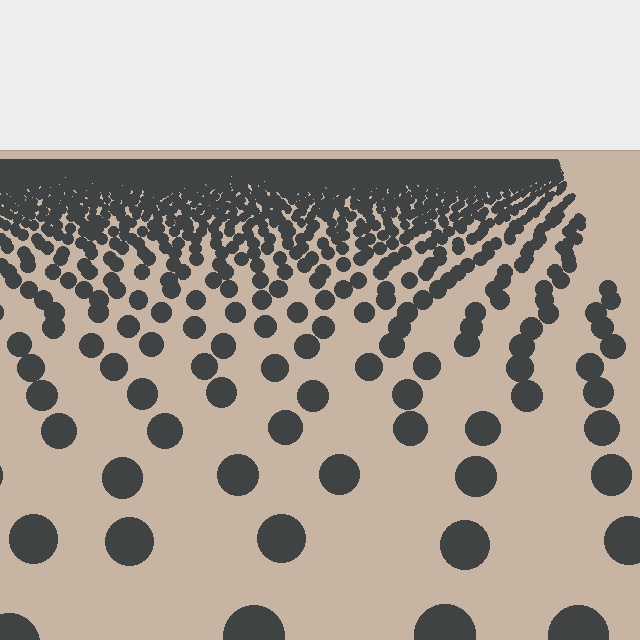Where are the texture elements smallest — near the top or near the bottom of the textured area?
Near the top.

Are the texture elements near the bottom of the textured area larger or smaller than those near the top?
Larger. Near the bottom, elements are closer to the viewer and appear at a bigger on-screen size.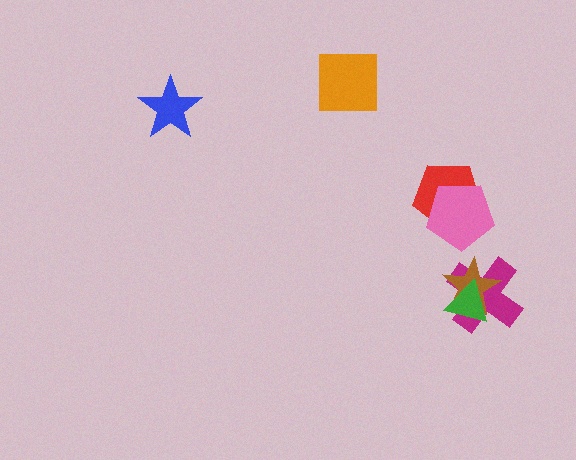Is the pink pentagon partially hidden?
No, no other shape covers it.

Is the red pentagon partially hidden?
Yes, it is partially covered by another shape.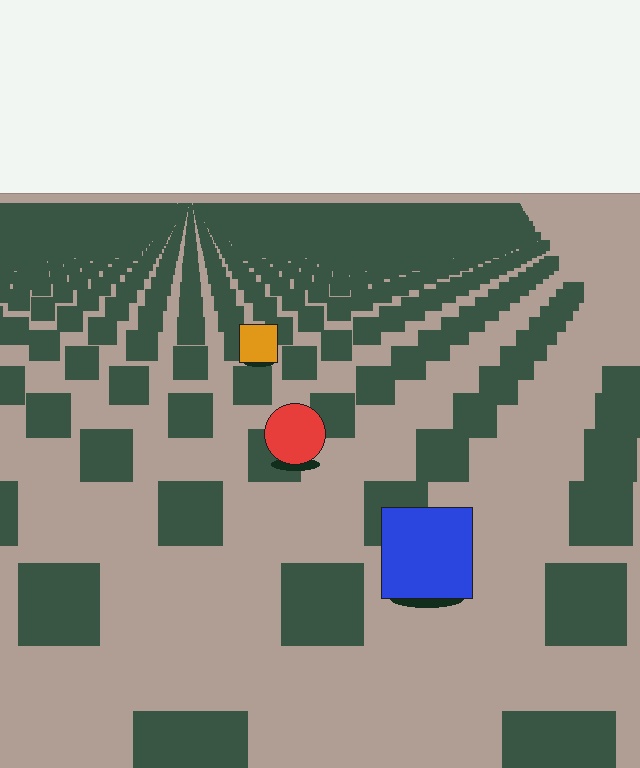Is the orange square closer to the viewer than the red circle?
No. The red circle is closer — you can tell from the texture gradient: the ground texture is coarser near it.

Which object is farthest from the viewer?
The orange square is farthest from the viewer. It appears smaller and the ground texture around it is denser.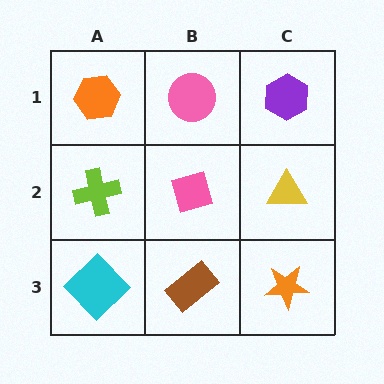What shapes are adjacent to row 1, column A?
A lime cross (row 2, column A), a pink circle (row 1, column B).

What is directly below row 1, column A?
A lime cross.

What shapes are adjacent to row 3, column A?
A lime cross (row 2, column A), a brown rectangle (row 3, column B).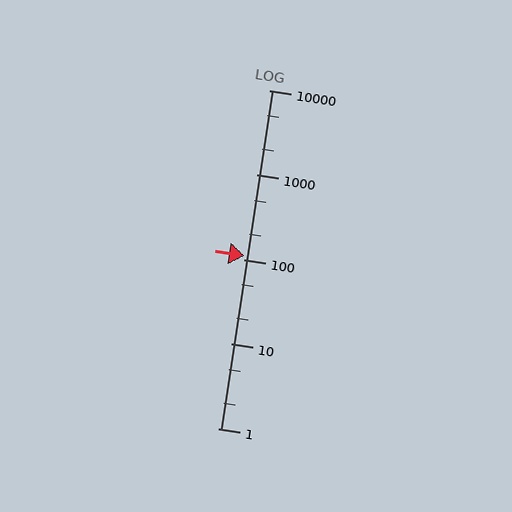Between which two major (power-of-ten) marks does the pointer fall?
The pointer is between 100 and 1000.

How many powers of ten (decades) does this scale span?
The scale spans 4 decades, from 1 to 10000.